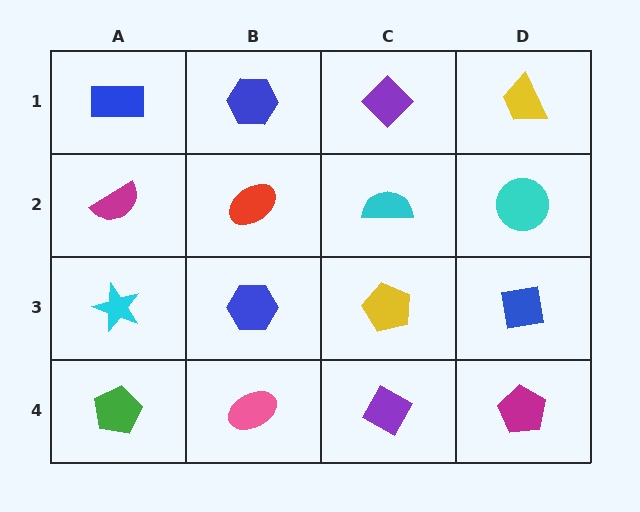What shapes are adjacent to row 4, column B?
A blue hexagon (row 3, column B), a green pentagon (row 4, column A), a purple diamond (row 4, column C).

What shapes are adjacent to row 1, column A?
A magenta semicircle (row 2, column A), a blue hexagon (row 1, column B).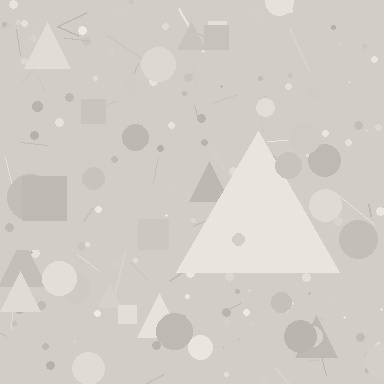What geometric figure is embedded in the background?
A triangle is embedded in the background.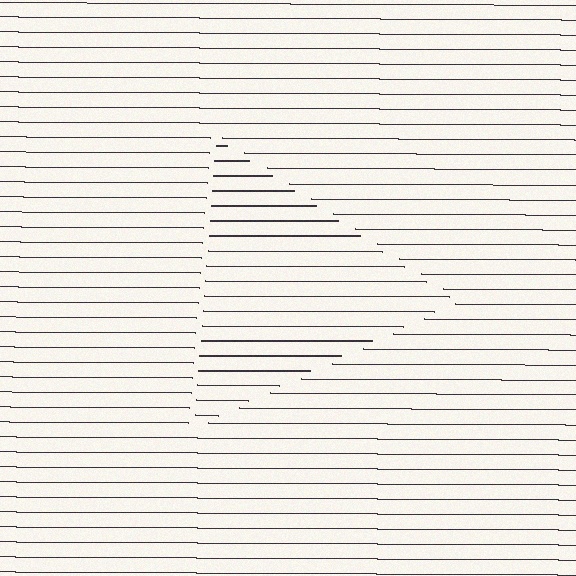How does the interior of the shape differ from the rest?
The interior of the shape contains the same grating, shifted by half a period — the contour is defined by the phase discontinuity where line-ends from the inner and outer gratings abut.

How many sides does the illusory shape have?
3 sides — the line-ends trace a triangle.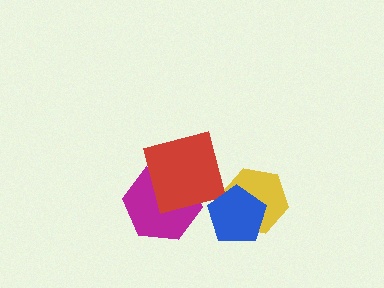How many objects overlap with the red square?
1 object overlaps with the red square.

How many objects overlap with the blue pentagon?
1 object overlaps with the blue pentagon.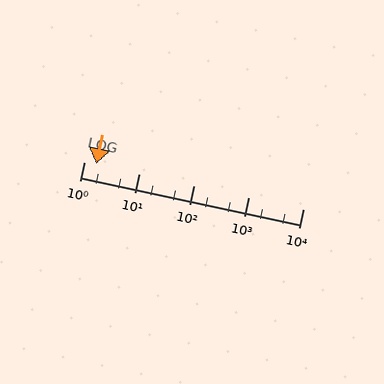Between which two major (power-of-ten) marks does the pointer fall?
The pointer is between 1 and 10.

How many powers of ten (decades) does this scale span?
The scale spans 4 decades, from 1 to 10000.